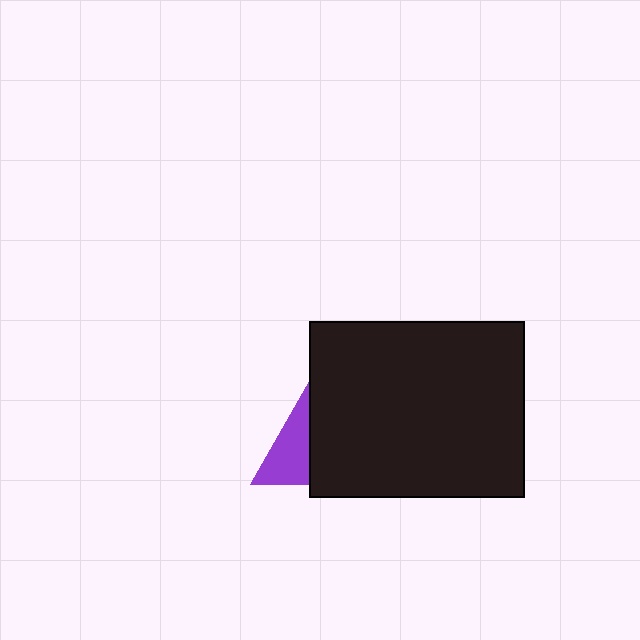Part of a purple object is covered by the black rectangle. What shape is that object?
It is a triangle.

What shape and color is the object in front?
The object in front is a black rectangle.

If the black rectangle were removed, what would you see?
You would see the complete purple triangle.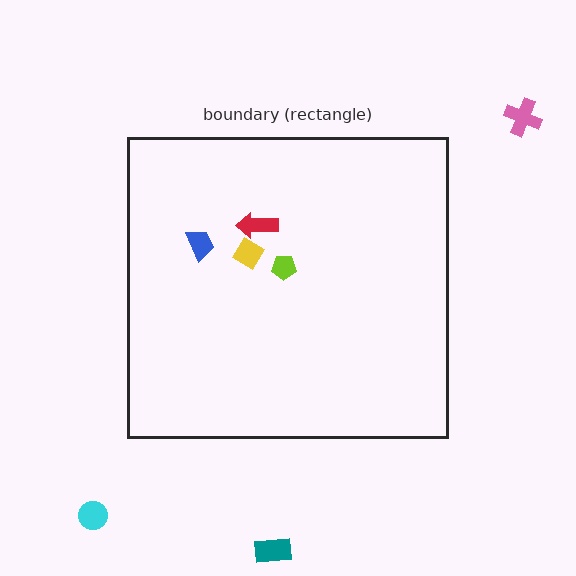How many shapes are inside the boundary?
4 inside, 3 outside.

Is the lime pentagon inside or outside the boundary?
Inside.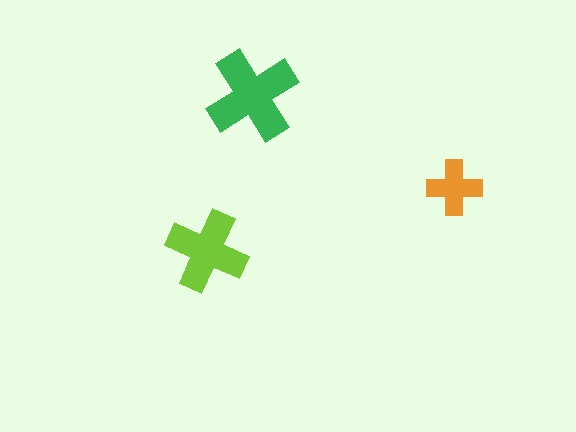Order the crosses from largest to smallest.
the green one, the lime one, the orange one.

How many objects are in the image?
There are 3 objects in the image.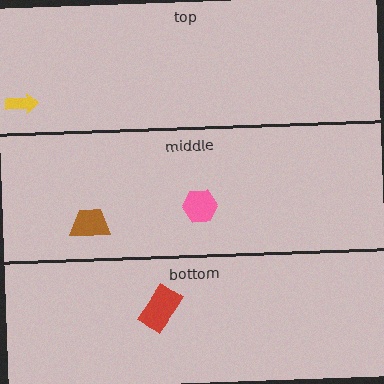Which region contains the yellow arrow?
The top region.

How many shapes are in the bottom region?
1.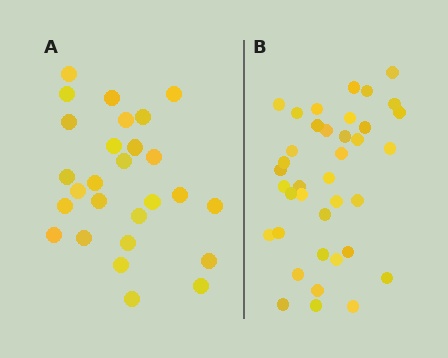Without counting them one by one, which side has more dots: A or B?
Region B (the right region) has more dots.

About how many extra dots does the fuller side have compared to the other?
Region B has roughly 12 or so more dots than region A.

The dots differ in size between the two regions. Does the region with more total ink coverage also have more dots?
No. Region A has more total ink coverage because its dots are larger, but region B actually contains more individual dots. Total area can be misleading — the number of items is what matters here.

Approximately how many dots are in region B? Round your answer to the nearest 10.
About 40 dots. (The exact count is 38, which rounds to 40.)